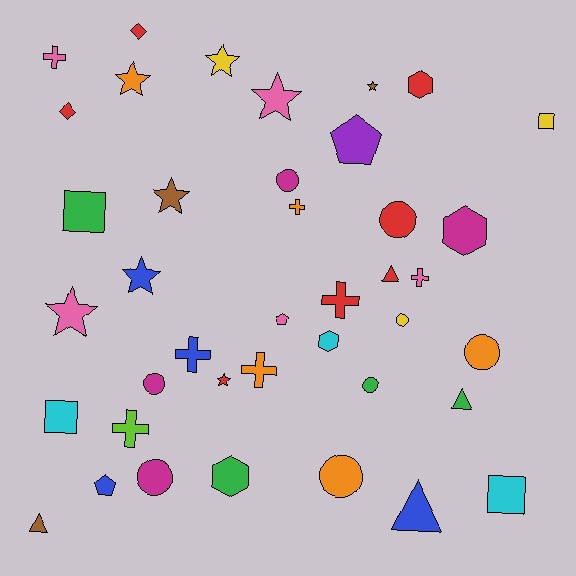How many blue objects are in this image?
There are 4 blue objects.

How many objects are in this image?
There are 40 objects.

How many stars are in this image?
There are 8 stars.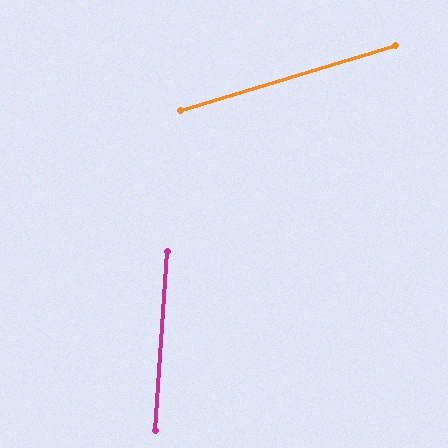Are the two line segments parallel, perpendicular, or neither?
Neither parallel nor perpendicular — they differ by about 69°.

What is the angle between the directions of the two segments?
Approximately 69 degrees.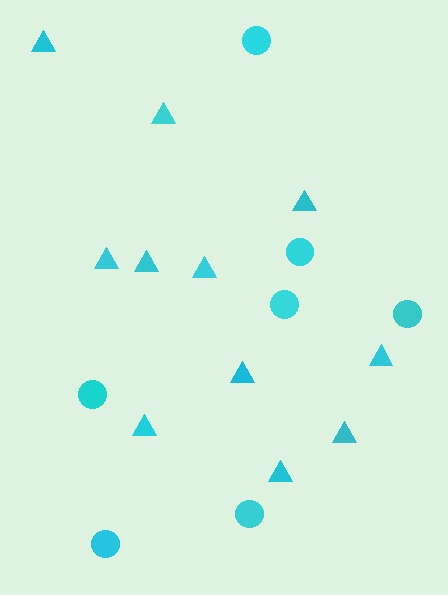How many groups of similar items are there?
There are 2 groups: one group of circles (7) and one group of triangles (11).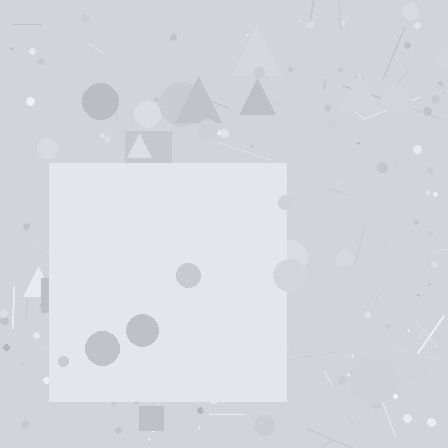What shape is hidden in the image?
A square is hidden in the image.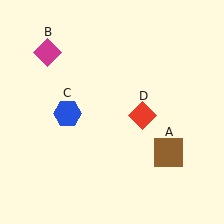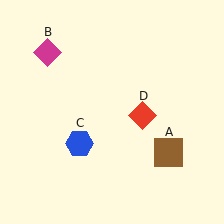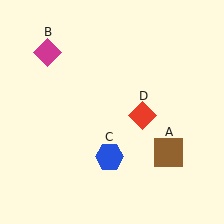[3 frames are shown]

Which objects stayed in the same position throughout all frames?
Brown square (object A) and magenta diamond (object B) and red diamond (object D) remained stationary.